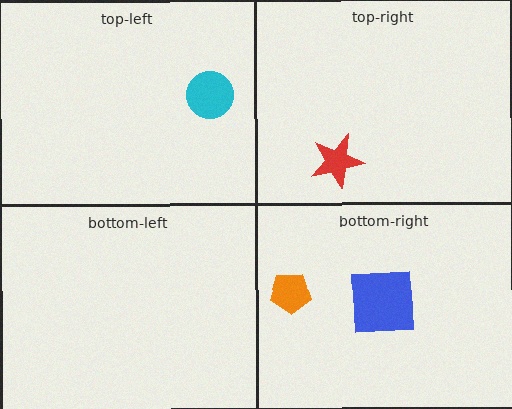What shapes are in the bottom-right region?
The blue square, the orange pentagon.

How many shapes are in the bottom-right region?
2.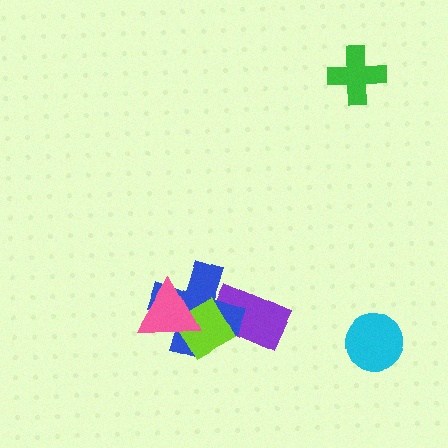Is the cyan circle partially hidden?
No, no other shape covers it.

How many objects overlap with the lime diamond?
3 objects overlap with the lime diamond.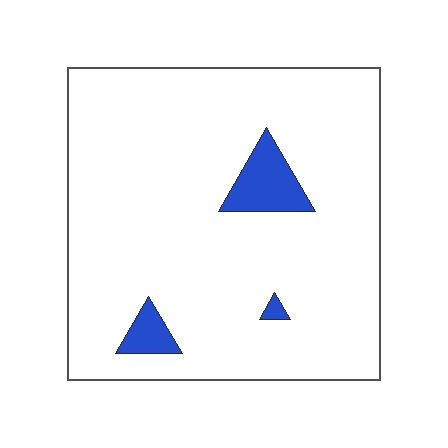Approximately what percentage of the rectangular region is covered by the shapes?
Approximately 5%.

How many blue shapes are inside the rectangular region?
3.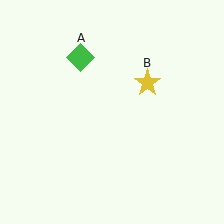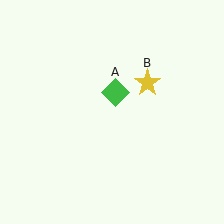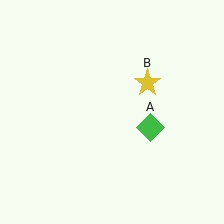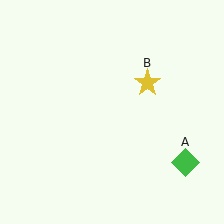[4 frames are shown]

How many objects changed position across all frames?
1 object changed position: green diamond (object A).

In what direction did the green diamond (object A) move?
The green diamond (object A) moved down and to the right.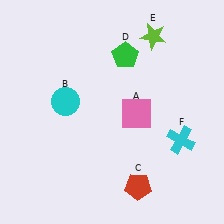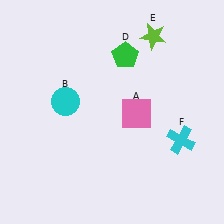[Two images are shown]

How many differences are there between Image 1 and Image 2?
There is 1 difference between the two images.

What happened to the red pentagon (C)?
The red pentagon (C) was removed in Image 2. It was in the bottom-right area of Image 1.